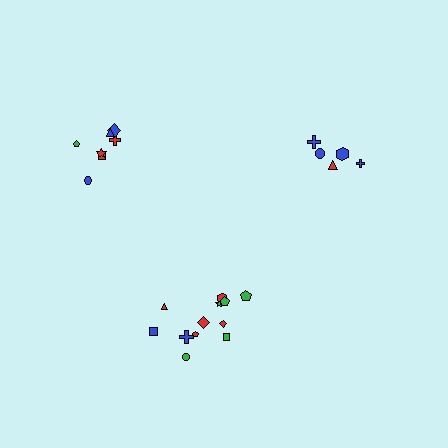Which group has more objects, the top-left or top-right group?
The top-left group.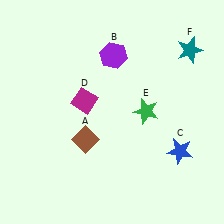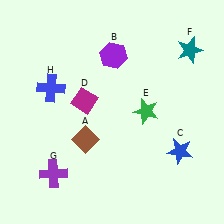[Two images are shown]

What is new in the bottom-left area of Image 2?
A purple cross (G) was added in the bottom-left area of Image 2.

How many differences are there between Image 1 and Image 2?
There are 2 differences between the two images.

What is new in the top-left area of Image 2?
A blue cross (H) was added in the top-left area of Image 2.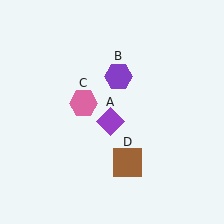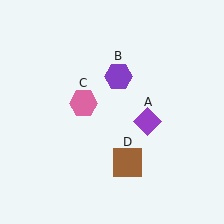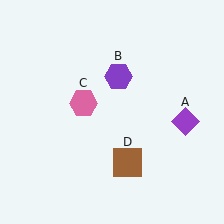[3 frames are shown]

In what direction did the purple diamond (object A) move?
The purple diamond (object A) moved right.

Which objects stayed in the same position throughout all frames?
Purple hexagon (object B) and pink hexagon (object C) and brown square (object D) remained stationary.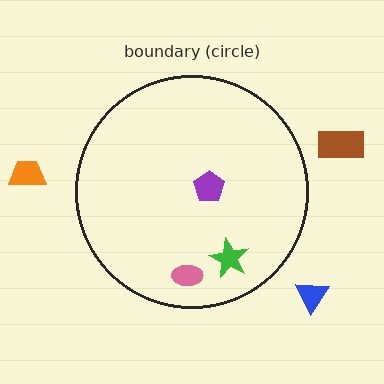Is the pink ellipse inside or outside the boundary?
Inside.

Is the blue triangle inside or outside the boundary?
Outside.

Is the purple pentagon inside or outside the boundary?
Inside.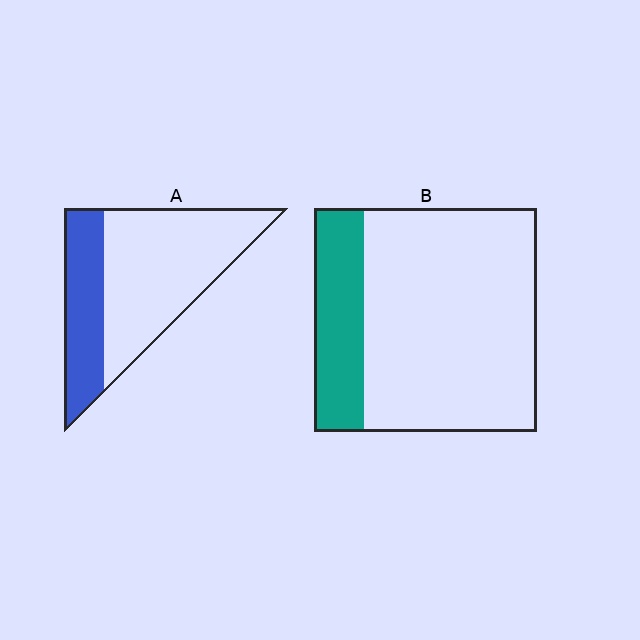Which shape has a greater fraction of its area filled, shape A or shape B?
Shape A.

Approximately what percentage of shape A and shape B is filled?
A is approximately 30% and B is approximately 20%.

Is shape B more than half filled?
No.